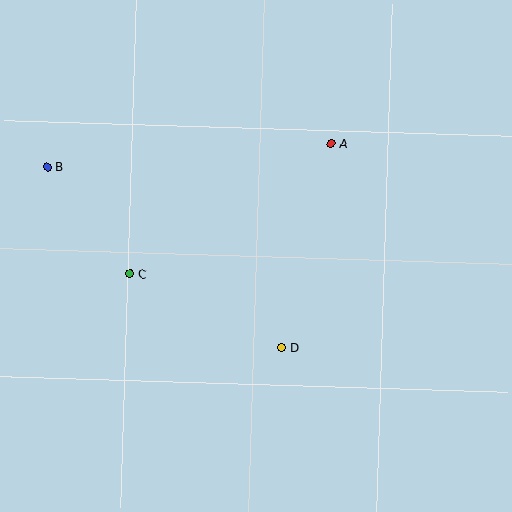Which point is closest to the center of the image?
Point D at (282, 348) is closest to the center.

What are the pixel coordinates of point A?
Point A is at (331, 144).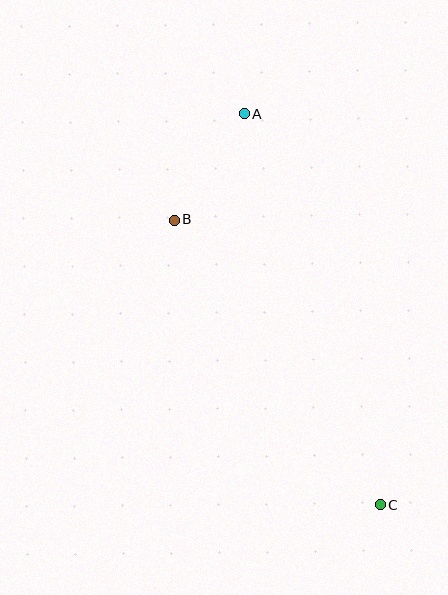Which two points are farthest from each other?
Points A and C are farthest from each other.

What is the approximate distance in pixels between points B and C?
The distance between B and C is approximately 352 pixels.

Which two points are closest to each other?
Points A and B are closest to each other.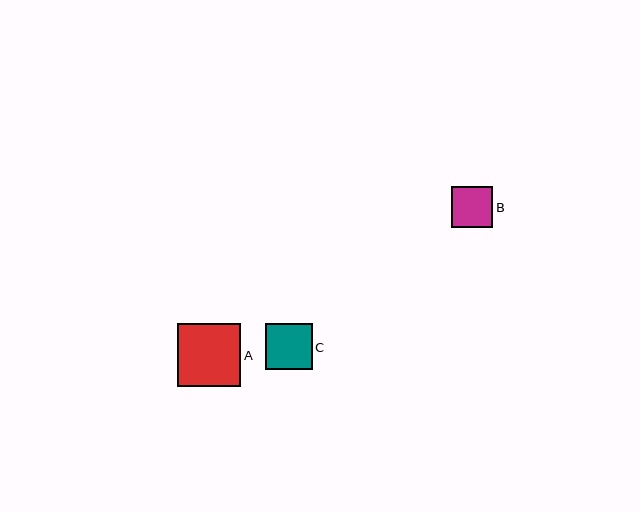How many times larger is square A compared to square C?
Square A is approximately 1.3 times the size of square C.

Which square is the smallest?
Square B is the smallest with a size of approximately 41 pixels.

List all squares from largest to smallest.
From largest to smallest: A, C, B.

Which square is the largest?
Square A is the largest with a size of approximately 63 pixels.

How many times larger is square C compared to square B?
Square C is approximately 1.1 times the size of square B.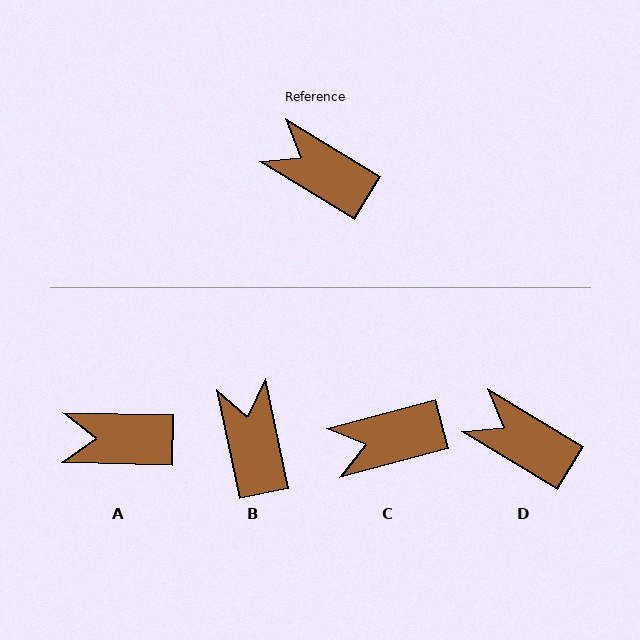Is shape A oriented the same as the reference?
No, it is off by about 30 degrees.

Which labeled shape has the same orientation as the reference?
D.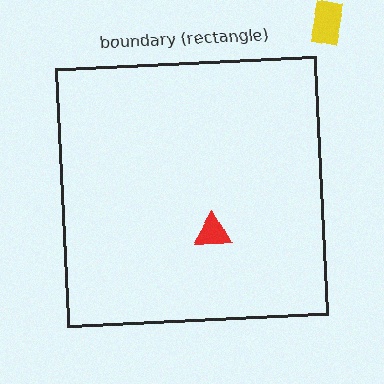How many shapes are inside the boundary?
1 inside, 1 outside.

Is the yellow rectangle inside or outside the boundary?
Outside.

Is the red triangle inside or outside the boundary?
Inside.